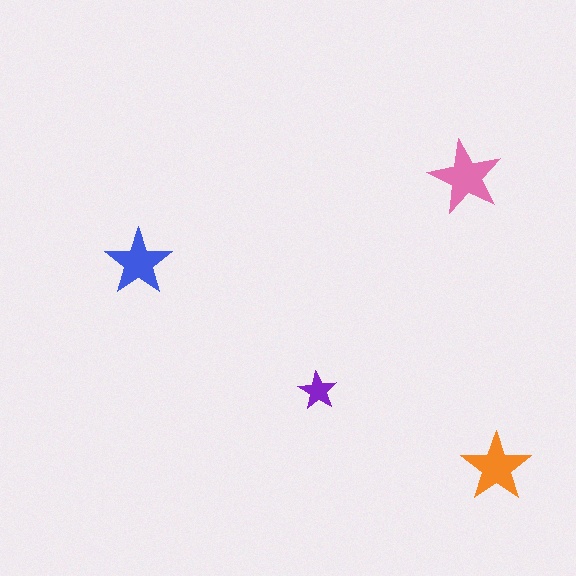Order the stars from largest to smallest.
the pink one, the orange one, the blue one, the purple one.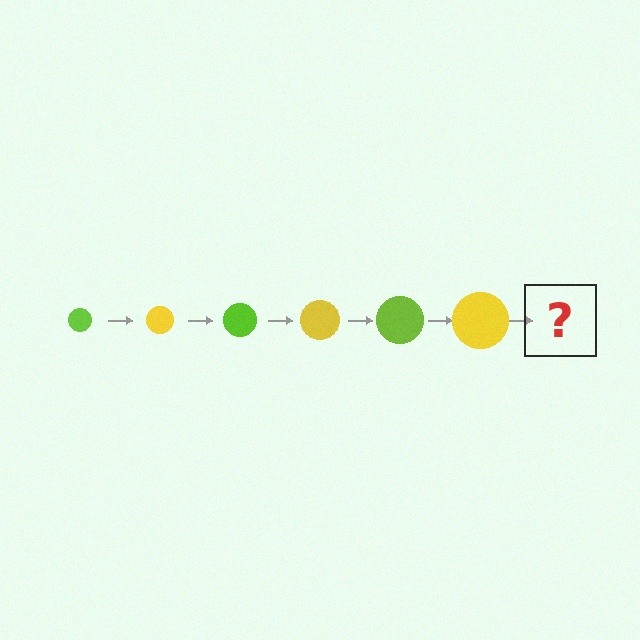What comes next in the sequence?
The next element should be a lime circle, larger than the previous one.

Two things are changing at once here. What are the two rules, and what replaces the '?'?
The two rules are that the circle grows larger each step and the color cycles through lime and yellow. The '?' should be a lime circle, larger than the previous one.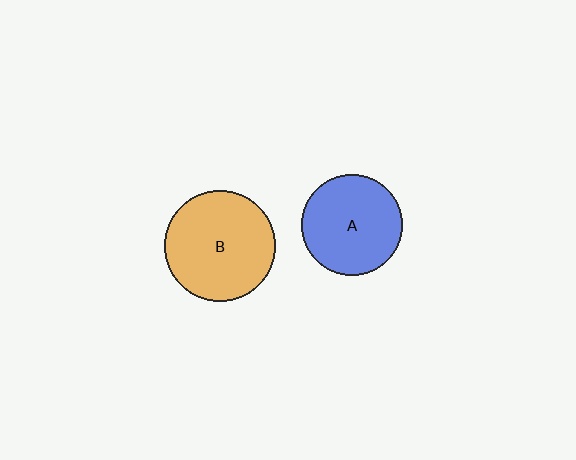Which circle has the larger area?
Circle B (orange).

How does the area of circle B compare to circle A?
Approximately 1.2 times.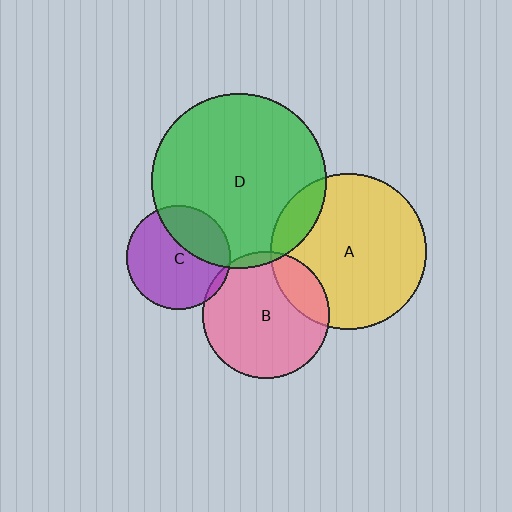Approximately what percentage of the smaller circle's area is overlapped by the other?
Approximately 20%.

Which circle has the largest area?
Circle D (green).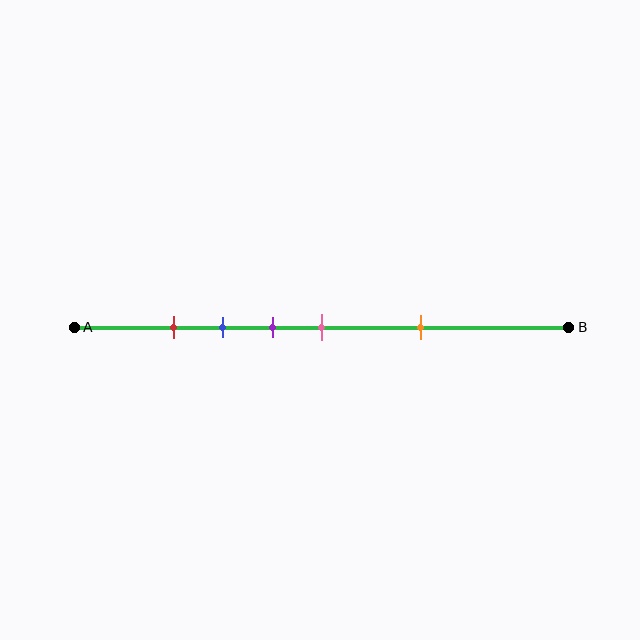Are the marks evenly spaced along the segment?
No, the marks are not evenly spaced.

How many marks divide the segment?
There are 5 marks dividing the segment.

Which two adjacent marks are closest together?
The red and blue marks are the closest adjacent pair.